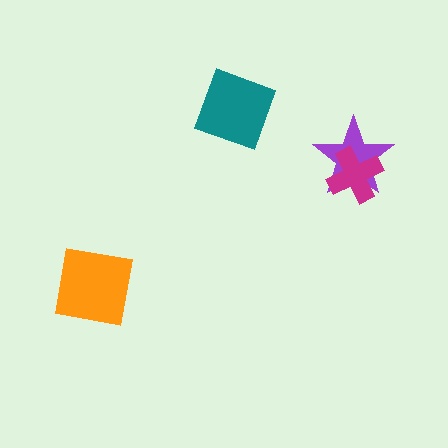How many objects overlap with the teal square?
0 objects overlap with the teal square.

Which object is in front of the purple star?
The magenta cross is in front of the purple star.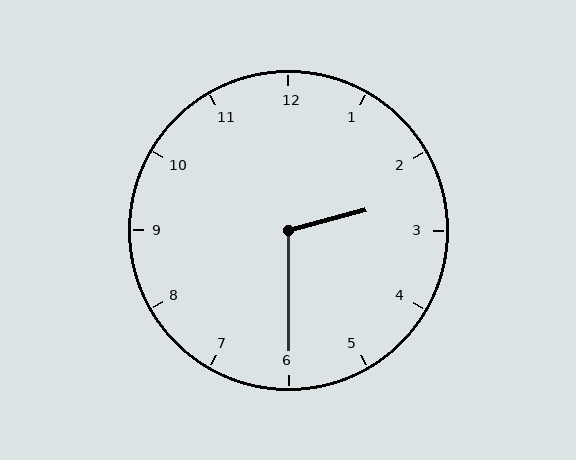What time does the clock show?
2:30.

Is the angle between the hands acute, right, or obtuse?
It is obtuse.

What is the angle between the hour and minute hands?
Approximately 105 degrees.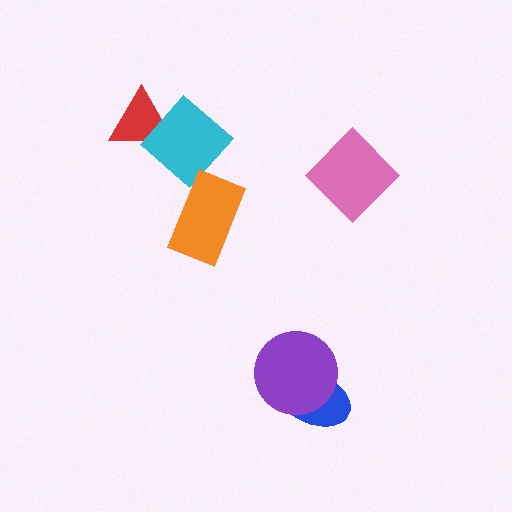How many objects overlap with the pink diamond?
0 objects overlap with the pink diamond.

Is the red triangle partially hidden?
Yes, it is partially covered by another shape.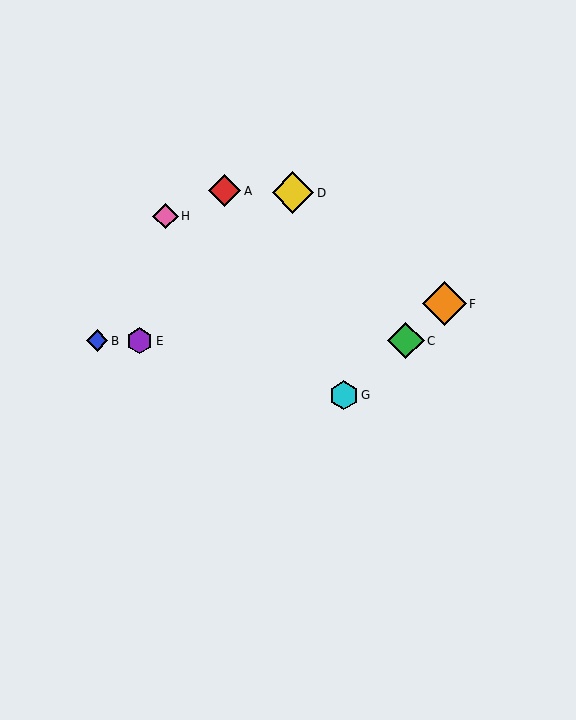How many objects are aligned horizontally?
3 objects (B, C, E) are aligned horizontally.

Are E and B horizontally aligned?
Yes, both are at y≈341.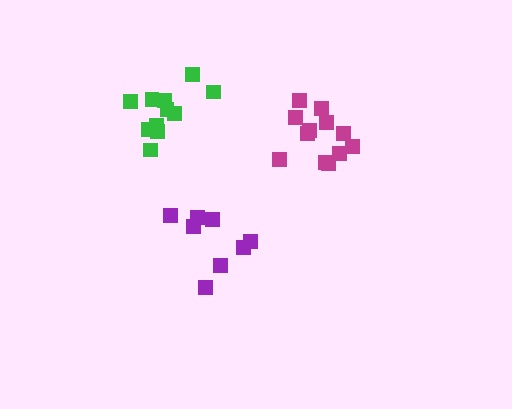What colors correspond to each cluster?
The clusters are colored: magenta, green, purple.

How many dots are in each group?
Group 1: 12 dots, Group 2: 11 dots, Group 3: 8 dots (31 total).